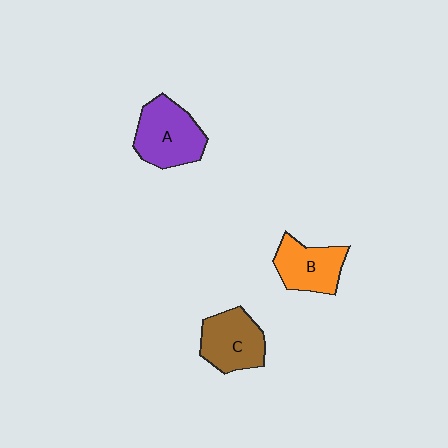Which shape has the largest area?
Shape A (purple).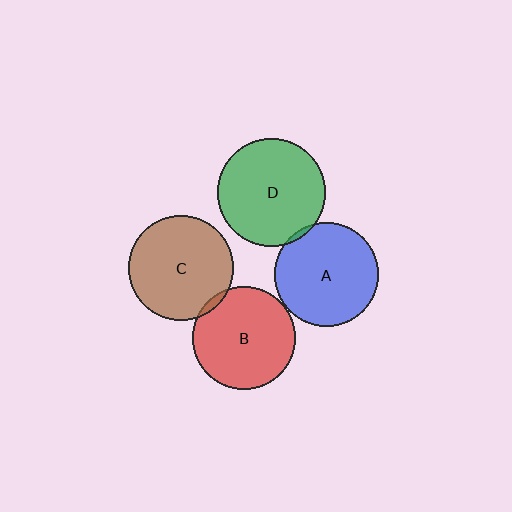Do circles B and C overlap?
Yes.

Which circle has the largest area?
Circle D (green).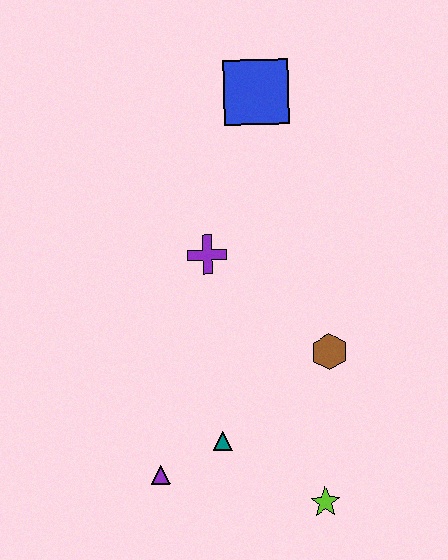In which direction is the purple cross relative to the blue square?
The purple cross is below the blue square.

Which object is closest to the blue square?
The purple cross is closest to the blue square.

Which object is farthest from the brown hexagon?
The blue square is farthest from the brown hexagon.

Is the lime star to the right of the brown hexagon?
No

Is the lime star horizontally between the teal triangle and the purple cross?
No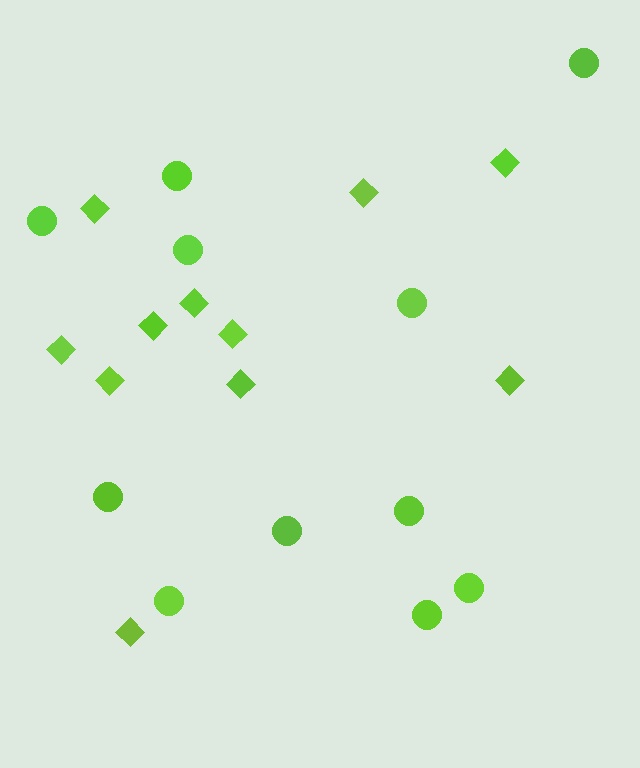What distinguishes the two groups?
There are 2 groups: one group of diamonds (11) and one group of circles (11).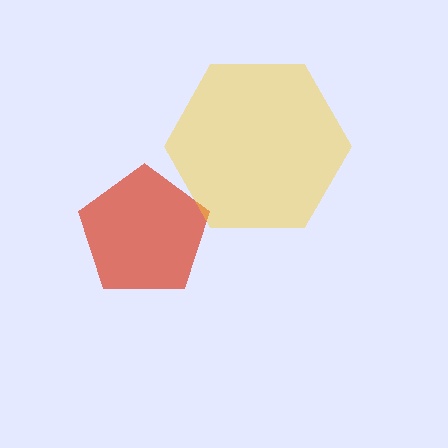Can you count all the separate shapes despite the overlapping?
Yes, there are 2 separate shapes.